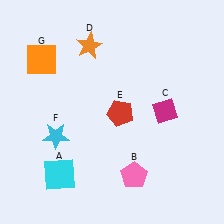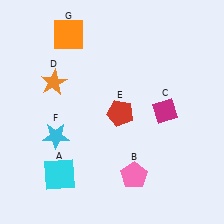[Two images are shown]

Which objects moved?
The objects that moved are: the orange star (D), the orange square (G).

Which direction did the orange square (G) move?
The orange square (G) moved right.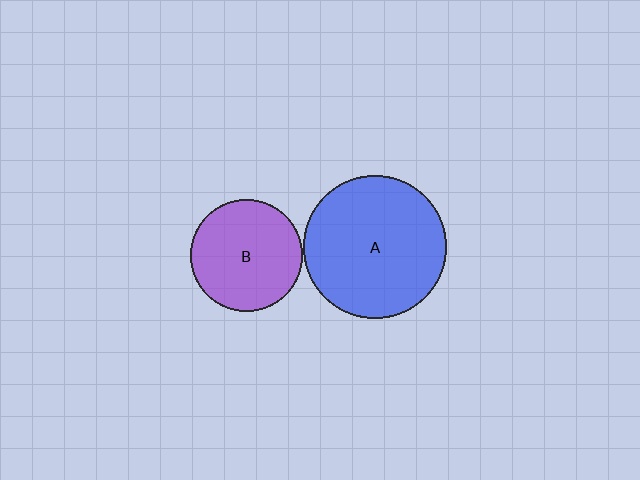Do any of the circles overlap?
No, none of the circles overlap.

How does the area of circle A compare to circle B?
Approximately 1.6 times.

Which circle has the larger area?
Circle A (blue).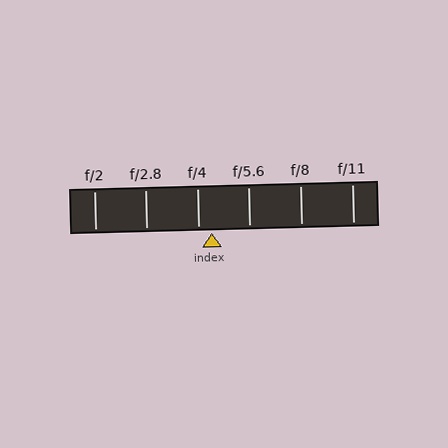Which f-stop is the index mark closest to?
The index mark is closest to f/4.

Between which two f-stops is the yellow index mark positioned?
The index mark is between f/4 and f/5.6.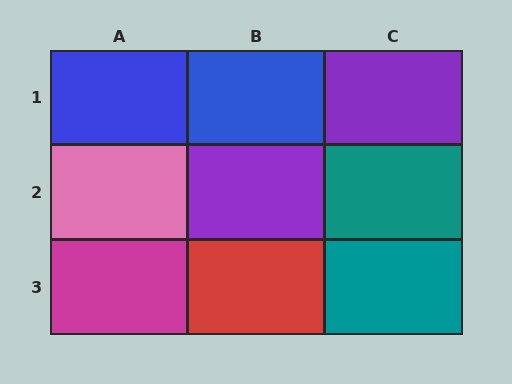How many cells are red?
1 cell is red.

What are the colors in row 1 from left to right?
Blue, blue, purple.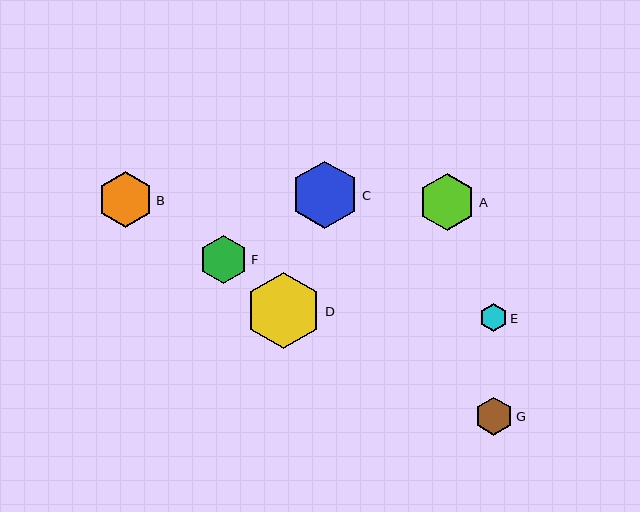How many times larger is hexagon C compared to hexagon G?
Hexagon C is approximately 1.8 times the size of hexagon G.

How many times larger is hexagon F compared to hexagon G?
Hexagon F is approximately 1.3 times the size of hexagon G.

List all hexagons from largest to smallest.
From largest to smallest: D, C, A, B, F, G, E.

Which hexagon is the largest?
Hexagon D is the largest with a size of approximately 76 pixels.